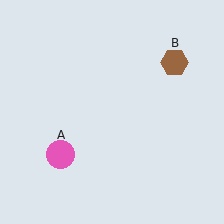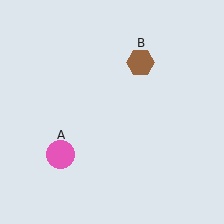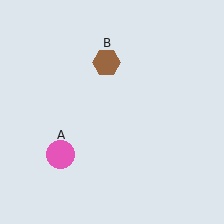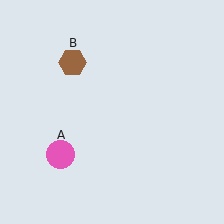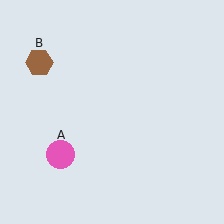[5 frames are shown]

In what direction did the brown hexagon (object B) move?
The brown hexagon (object B) moved left.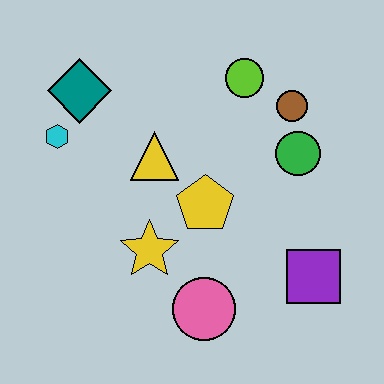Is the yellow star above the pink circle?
Yes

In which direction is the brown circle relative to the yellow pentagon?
The brown circle is above the yellow pentagon.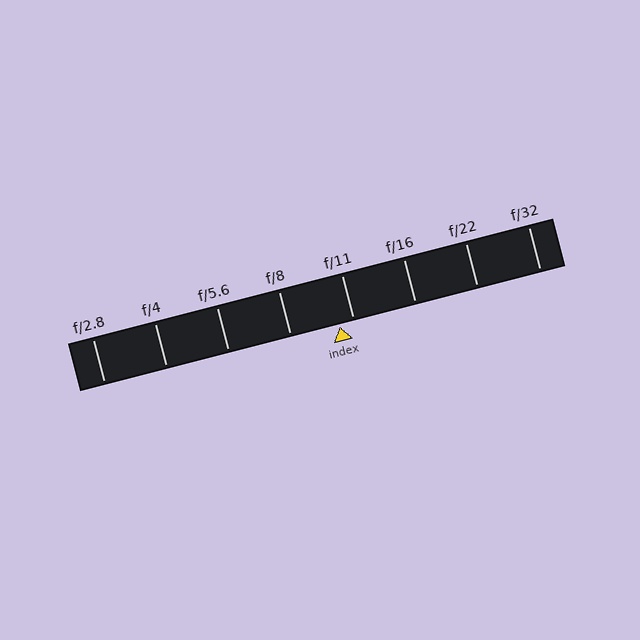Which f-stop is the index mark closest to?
The index mark is closest to f/11.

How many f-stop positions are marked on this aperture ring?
There are 8 f-stop positions marked.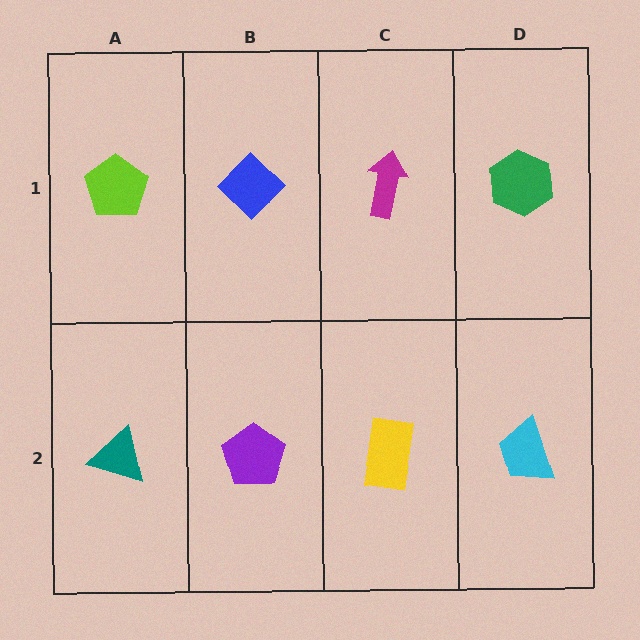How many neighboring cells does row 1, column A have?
2.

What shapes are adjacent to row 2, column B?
A blue diamond (row 1, column B), a teal triangle (row 2, column A), a yellow rectangle (row 2, column C).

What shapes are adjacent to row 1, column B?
A purple pentagon (row 2, column B), a lime pentagon (row 1, column A), a magenta arrow (row 1, column C).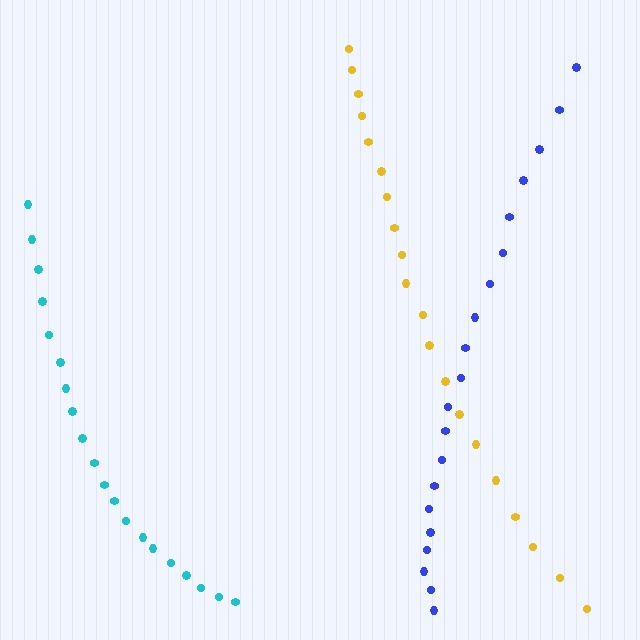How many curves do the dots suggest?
There are 3 distinct paths.